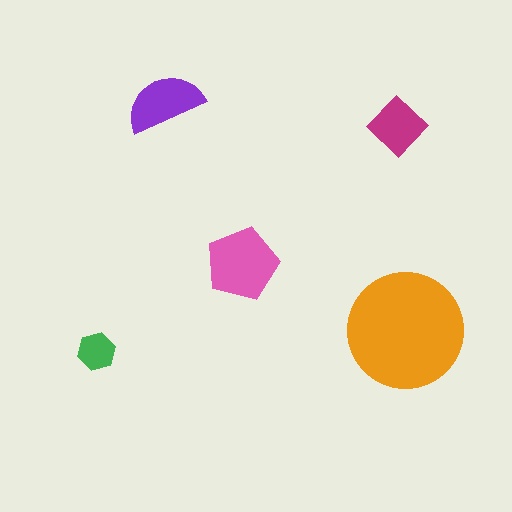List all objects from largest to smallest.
The orange circle, the pink pentagon, the purple semicircle, the magenta diamond, the green hexagon.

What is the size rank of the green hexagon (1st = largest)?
5th.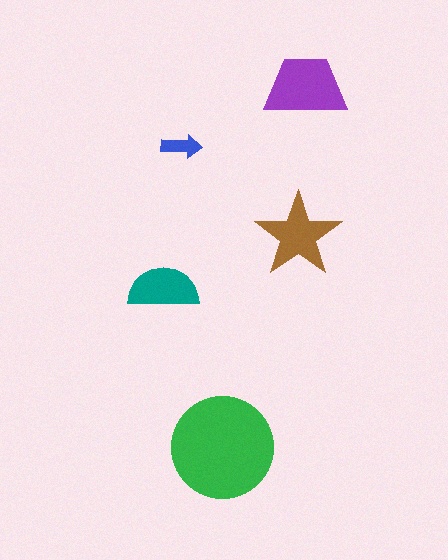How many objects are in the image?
There are 5 objects in the image.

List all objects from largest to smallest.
The green circle, the purple trapezoid, the brown star, the teal semicircle, the blue arrow.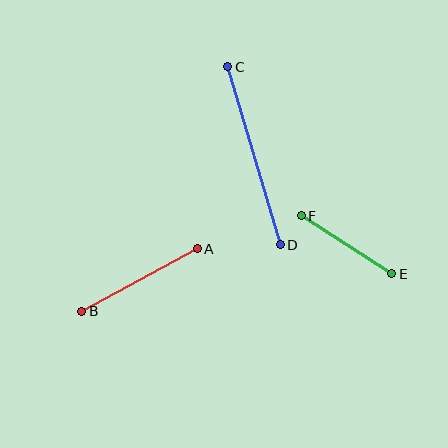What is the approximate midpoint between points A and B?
The midpoint is at approximately (139, 280) pixels.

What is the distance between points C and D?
The distance is approximately 186 pixels.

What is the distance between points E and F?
The distance is approximately 108 pixels.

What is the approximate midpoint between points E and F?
The midpoint is at approximately (347, 245) pixels.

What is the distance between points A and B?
The distance is approximately 131 pixels.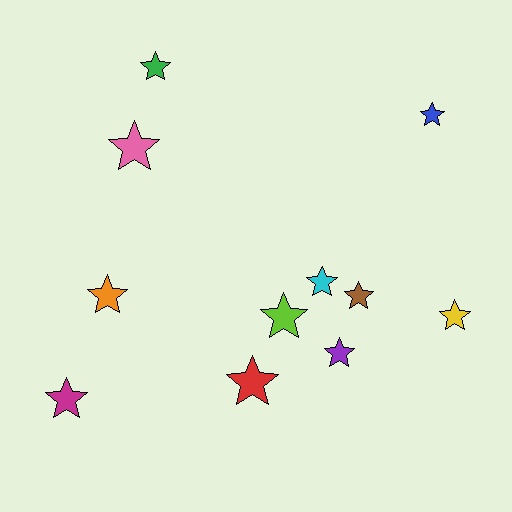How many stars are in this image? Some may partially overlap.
There are 11 stars.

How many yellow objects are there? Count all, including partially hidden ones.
There is 1 yellow object.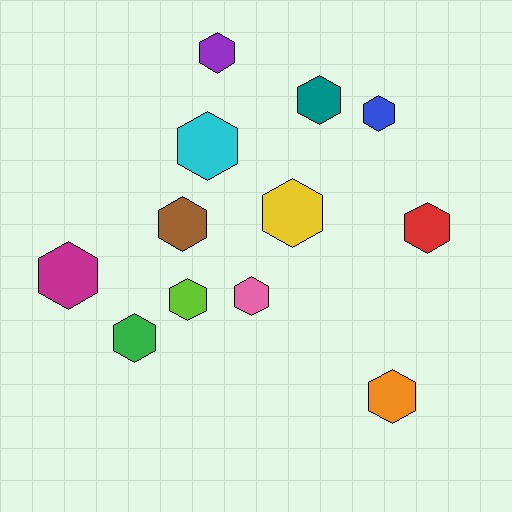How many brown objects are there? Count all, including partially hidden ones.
There is 1 brown object.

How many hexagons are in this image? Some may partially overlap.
There are 12 hexagons.